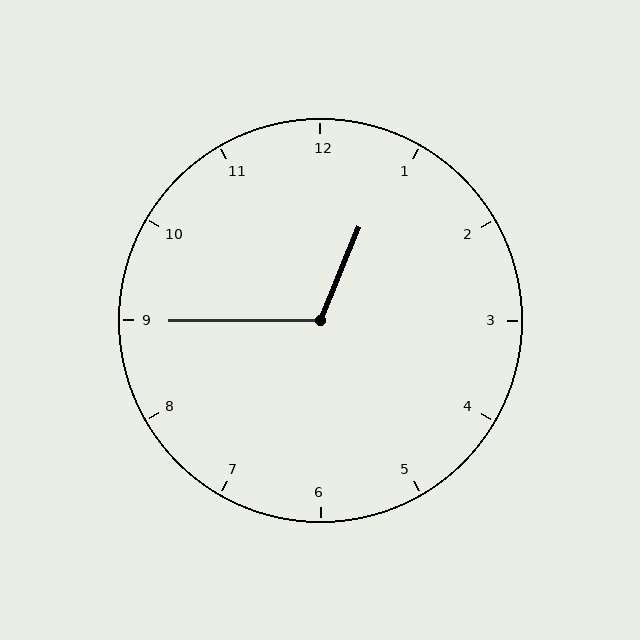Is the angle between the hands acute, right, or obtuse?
It is obtuse.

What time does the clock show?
12:45.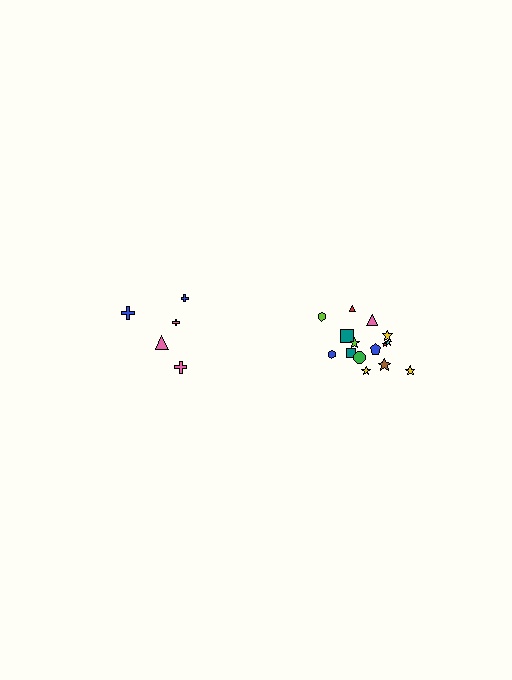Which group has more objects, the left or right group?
The right group.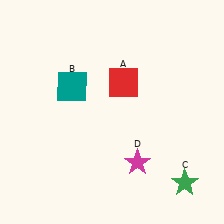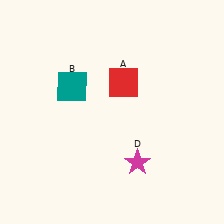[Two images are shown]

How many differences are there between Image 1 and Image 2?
There is 1 difference between the two images.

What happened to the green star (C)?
The green star (C) was removed in Image 2. It was in the bottom-right area of Image 1.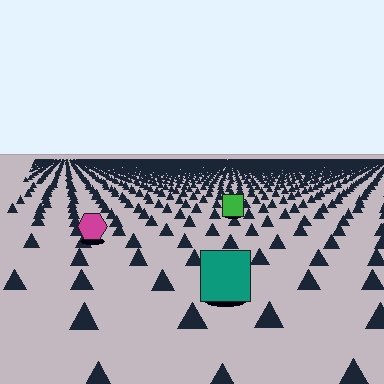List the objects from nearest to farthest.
From nearest to farthest: the teal square, the magenta hexagon, the green square.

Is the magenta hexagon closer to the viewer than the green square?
Yes. The magenta hexagon is closer — you can tell from the texture gradient: the ground texture is coarser near it.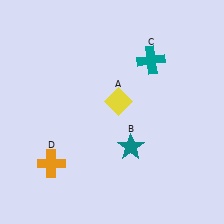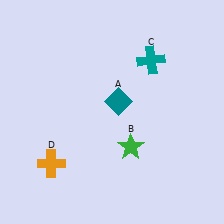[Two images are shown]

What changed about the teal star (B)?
In Image 1, B is teal. In Image 2, it changed to green.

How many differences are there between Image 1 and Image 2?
There are 2 differences between the two images.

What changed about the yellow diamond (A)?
In Image 1, A is yellow. In Image 2, it changed to teal.